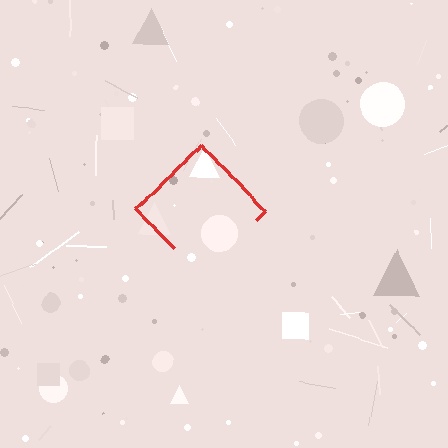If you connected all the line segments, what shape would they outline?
They would outline a diamond.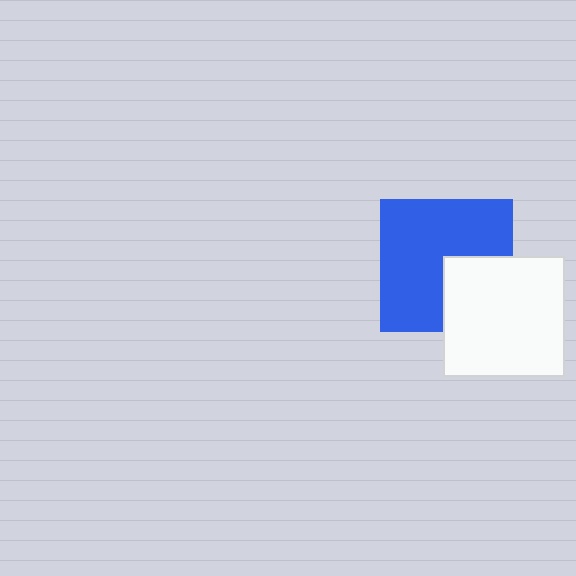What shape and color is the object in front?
The object in front is a white rectangle.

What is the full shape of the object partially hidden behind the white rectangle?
The partially hidden object is a blue square.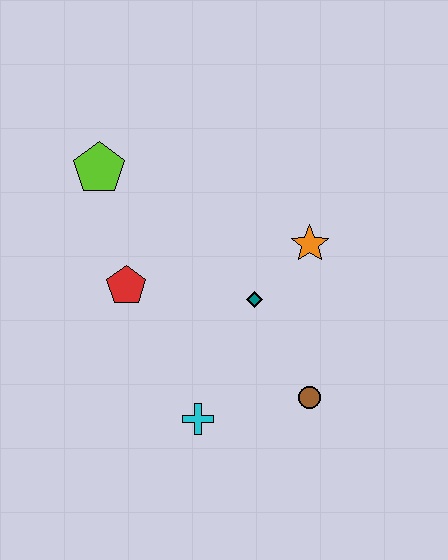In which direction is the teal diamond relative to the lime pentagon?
The teal diamond is to the right of the lime pentagon.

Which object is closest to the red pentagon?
The lime pentagon is closest to the red pentagon.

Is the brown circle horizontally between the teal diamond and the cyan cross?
No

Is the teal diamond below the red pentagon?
Yes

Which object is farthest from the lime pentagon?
The brown circle is farthest from the lime pentagon.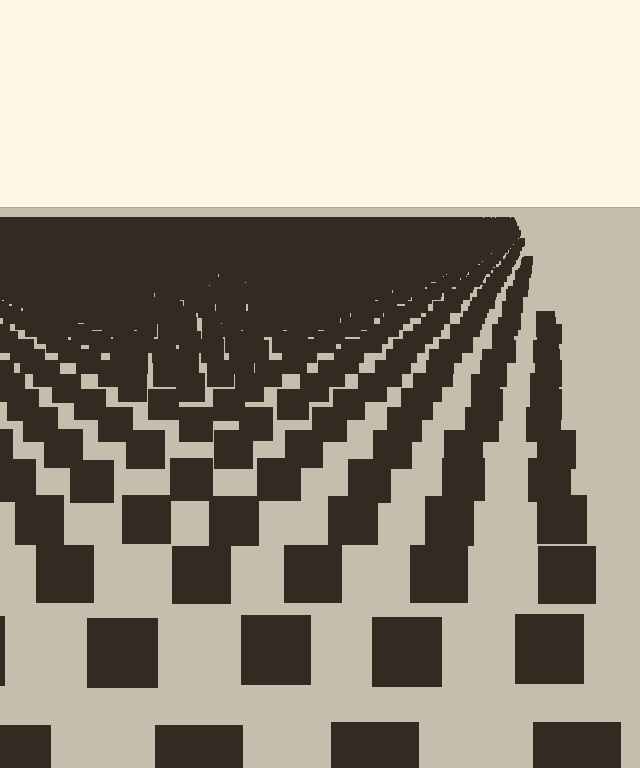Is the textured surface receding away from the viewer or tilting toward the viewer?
The surface is receding away from the viewer. Texture elements get smaller and denser toward the top.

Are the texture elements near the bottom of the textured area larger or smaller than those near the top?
Larger. Near the bottom, elements are closer to the viewer and appear at a bigger on-screen size.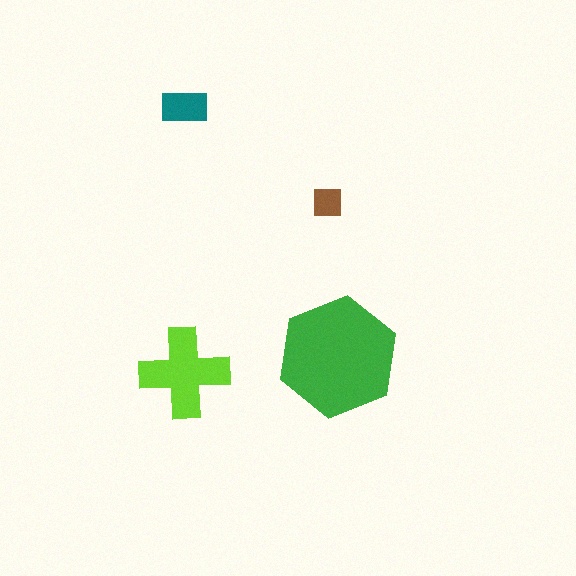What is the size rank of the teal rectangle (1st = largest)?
3rd.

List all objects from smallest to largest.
The brown square, the teal rectangle, the lime cross, the green hexagon.